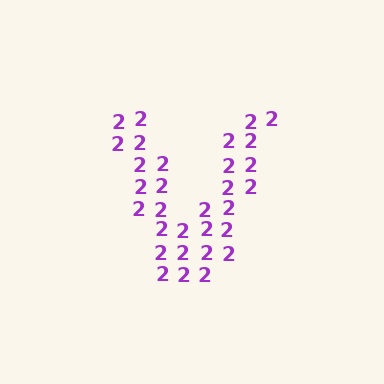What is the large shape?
The large shape is the letter V.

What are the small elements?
The small elements are digit 2's.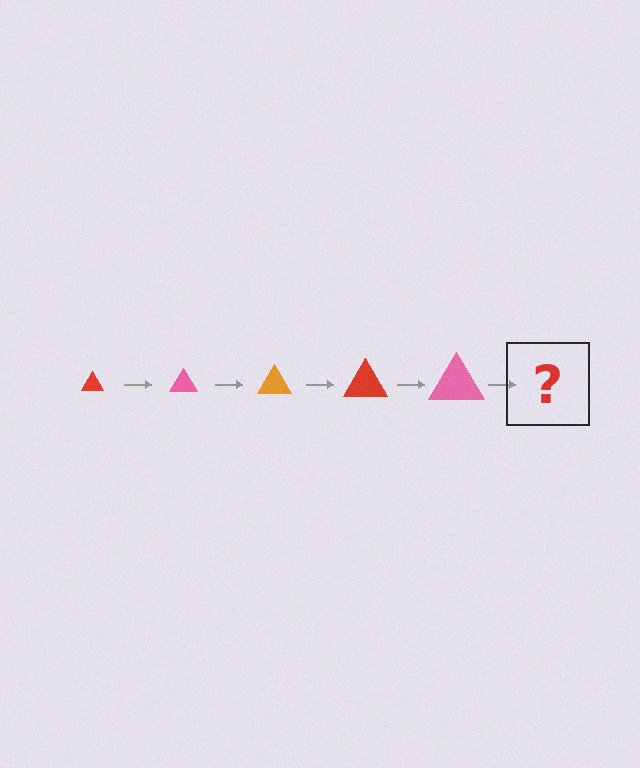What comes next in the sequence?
The next element should be an orange triangle, larger than the previous one.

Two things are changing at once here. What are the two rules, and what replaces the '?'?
The two rules are that the triangle grows larger each step and the color cycles through red, pink, and orange. The '?' should be an orange triangle, larger than the previous one.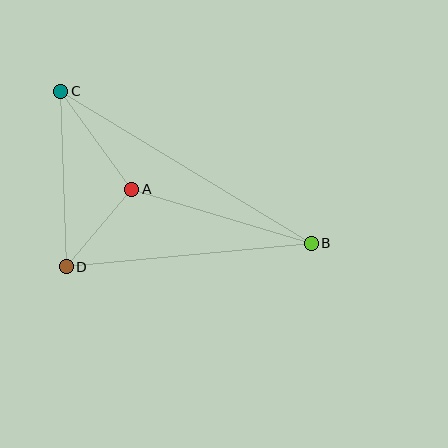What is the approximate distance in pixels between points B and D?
The distance between B and D is approximately 246 pixels.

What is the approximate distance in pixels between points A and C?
The distance between A and C is approximately 121 pixels.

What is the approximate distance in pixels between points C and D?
The distance between C and D is approximately 175 pixels.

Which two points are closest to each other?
Points A and D are closest to each other.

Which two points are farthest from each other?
Points B and C are farthest from each other.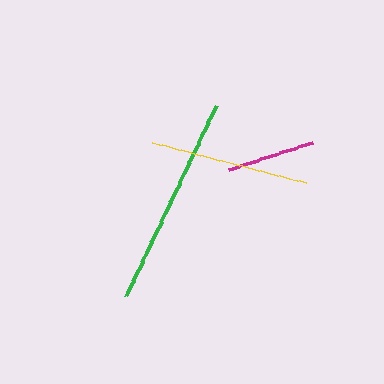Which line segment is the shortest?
The magenta line is the shortest at approximately 88 pixels.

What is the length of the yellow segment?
The yellow segment is approximately 158 pixels long.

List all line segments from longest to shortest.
From longest to shortest: green, yellow, magenta.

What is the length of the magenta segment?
The magenta segment is approximately 88 pixels long.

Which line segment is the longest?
The green line is the longest at approximately 212 pixels.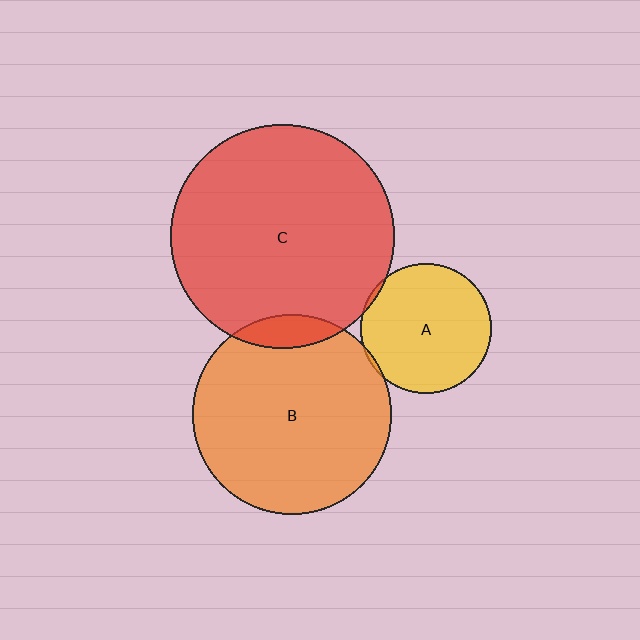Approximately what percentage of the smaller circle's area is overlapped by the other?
Approximately 10%.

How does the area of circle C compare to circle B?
Approximately 1.3 times.